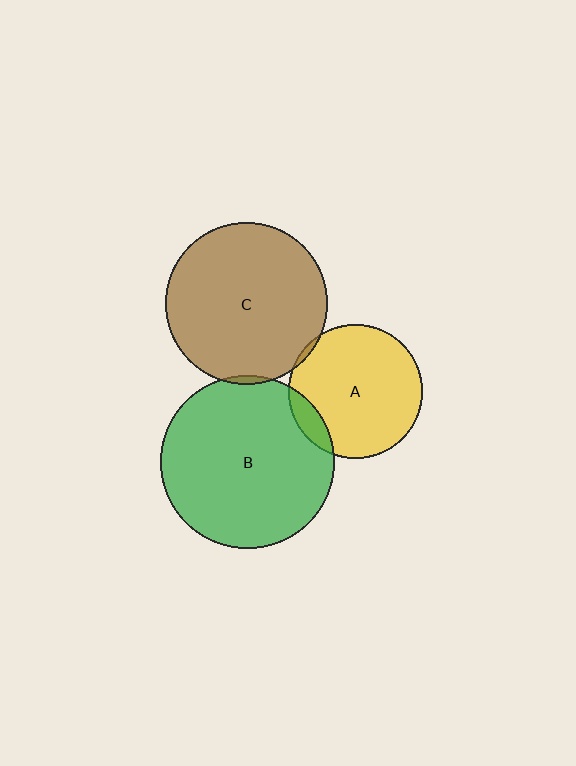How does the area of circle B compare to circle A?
Approximately 1.7 times.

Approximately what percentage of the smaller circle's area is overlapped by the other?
Approximately 10%.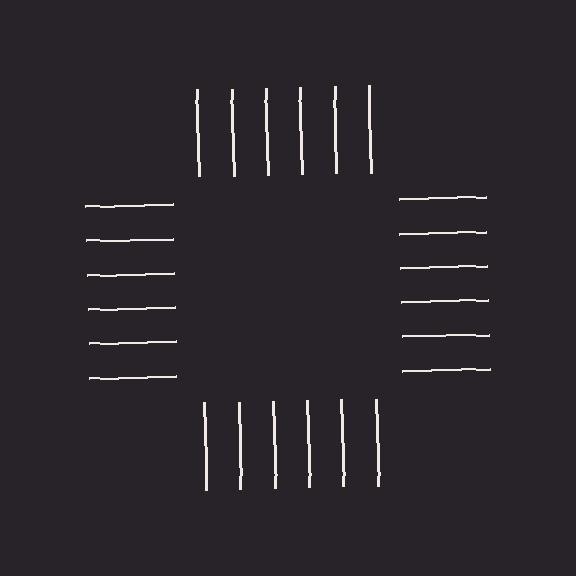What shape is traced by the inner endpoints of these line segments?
An illusory square — the line segments terminate on its edges but no continuous stroke is drawn.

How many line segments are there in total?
24 — 6 along each of the 4 edges.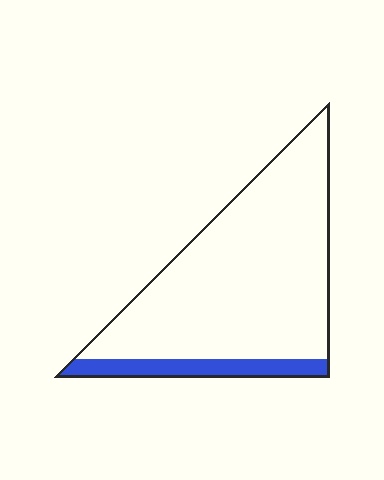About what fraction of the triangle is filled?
About one eighth (1/8).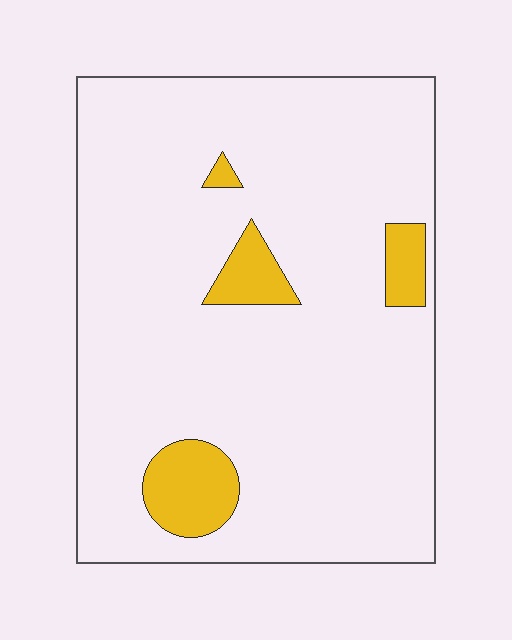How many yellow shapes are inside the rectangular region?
4.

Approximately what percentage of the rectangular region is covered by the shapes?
Approximately 10%.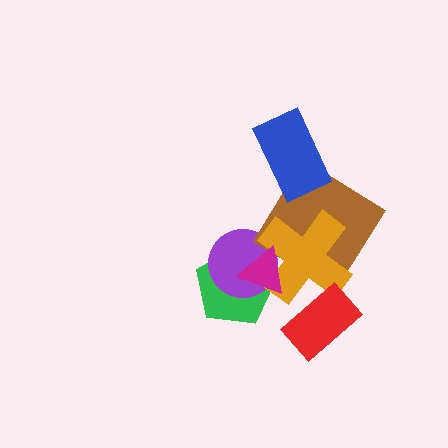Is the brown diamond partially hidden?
Yes, it is partially covered by another shape.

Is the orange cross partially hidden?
Yes, it is partially covered by another shape.